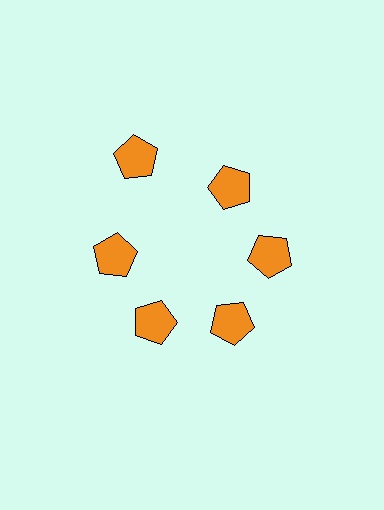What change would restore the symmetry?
The symmetry would be restored by moving it inward, back onto the ring so that all 6 pentagons sit at equal angles and equal distance from the center.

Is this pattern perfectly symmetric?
No. The 6 orange pentagons are arranged in a ring, but one element near the 11 o'clock position is pushed outward from the center, breaking the 6-fold rotational symmetry.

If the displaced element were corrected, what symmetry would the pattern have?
It would have 6-fold rotational symmetry — the pattern would map onto itself every 60 degrees.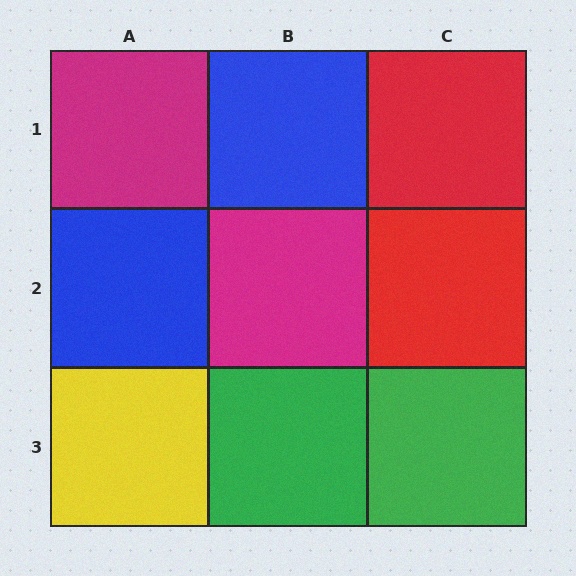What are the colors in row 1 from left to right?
Magenta, blue, red.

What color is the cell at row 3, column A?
Yellow.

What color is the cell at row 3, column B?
Green.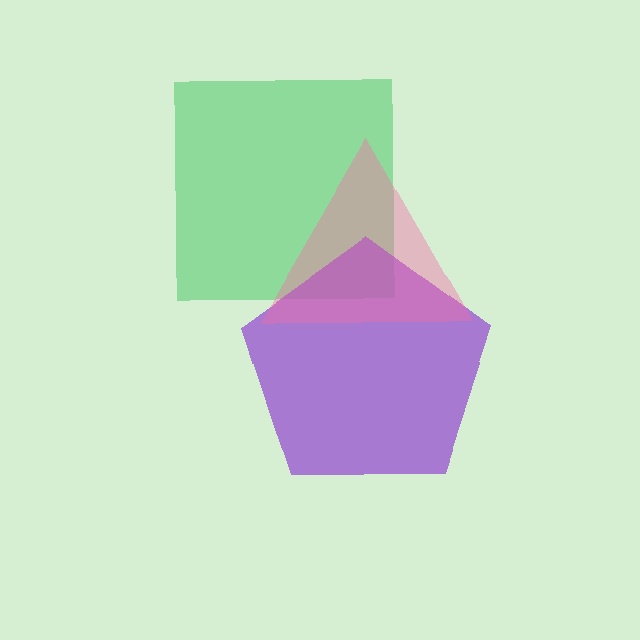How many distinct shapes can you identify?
There are 3 distinct shapes: a green square, a purple pentagon, a pink triangle.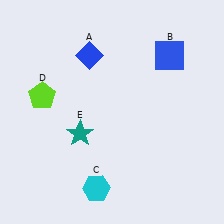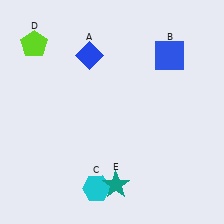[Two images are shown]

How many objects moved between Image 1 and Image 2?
2 objects moved between the two images.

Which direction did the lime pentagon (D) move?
The lime pentagon (D) moved up.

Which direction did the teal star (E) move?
The teal star (E) moved down.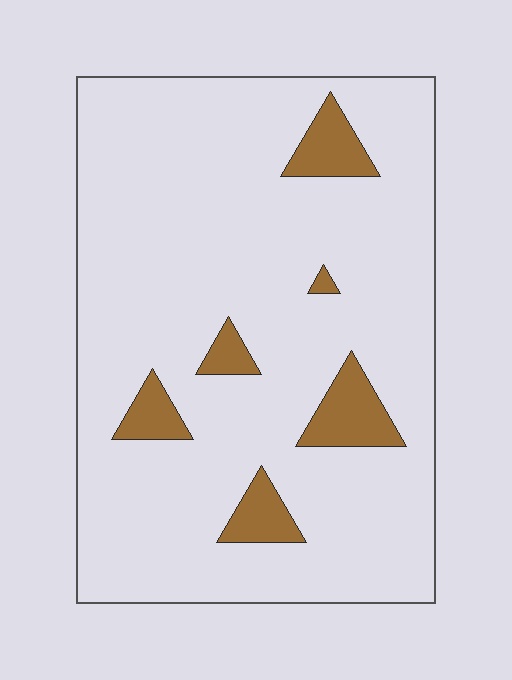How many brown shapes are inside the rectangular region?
6.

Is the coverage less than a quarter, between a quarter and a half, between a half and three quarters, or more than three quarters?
Less than a quarter.